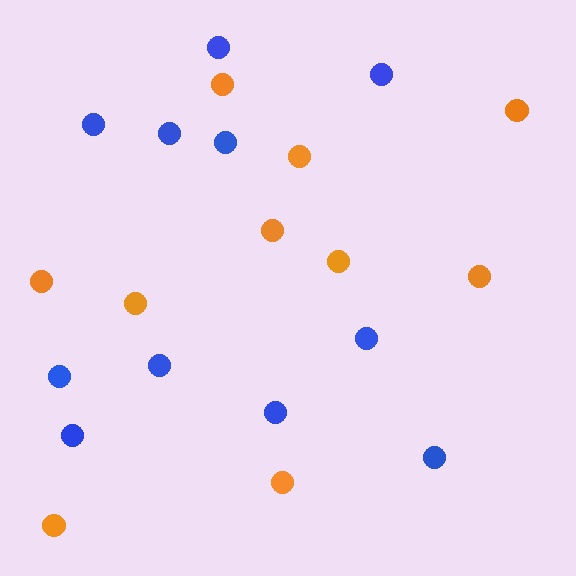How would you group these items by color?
There are 2 groups: one group of orange circles (10) and one group of blue circles (11).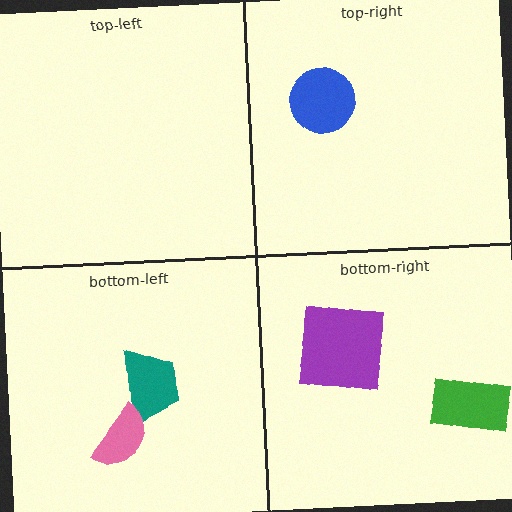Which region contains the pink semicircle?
The bottom-left region.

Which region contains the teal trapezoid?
The bottom-left region.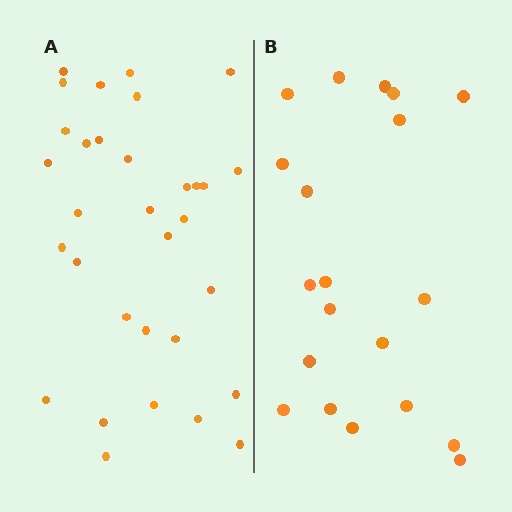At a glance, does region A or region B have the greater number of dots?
Region A (the left region) has more dots.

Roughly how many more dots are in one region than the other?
Region A has roughly 12 or so more dots than region B.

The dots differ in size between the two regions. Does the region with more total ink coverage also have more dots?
No. Region B has more total ink coverage because its dots are larger, but region A actually contains more individual dots. Total area can be misleading — the number of items is what matters here.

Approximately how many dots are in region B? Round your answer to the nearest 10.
About 20 dots.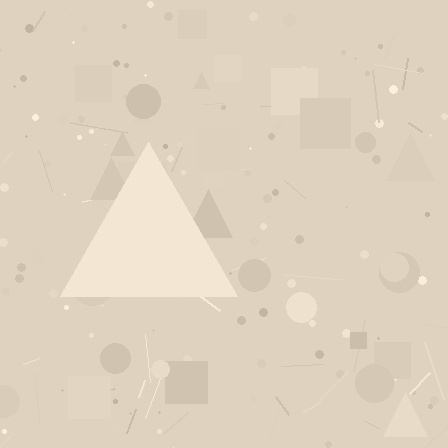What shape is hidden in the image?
A triangle is hidden in the image.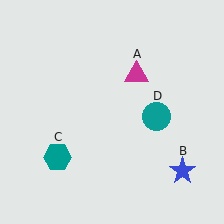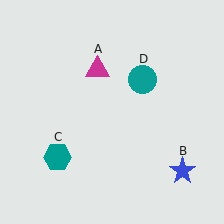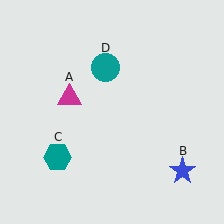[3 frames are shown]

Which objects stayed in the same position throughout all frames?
Blue star (object B) and teal hexagon (object C) remained stationary.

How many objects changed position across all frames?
2 objects changed position: magenta triangle (object A), teal circle (object D).